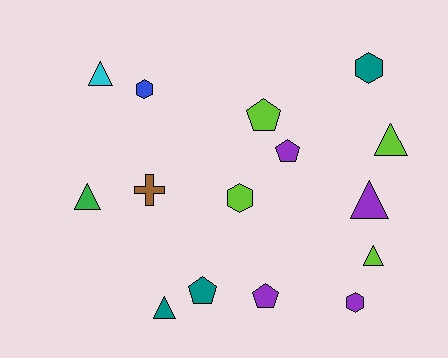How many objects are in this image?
There are 15 objects.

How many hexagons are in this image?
There are 4 hexagons.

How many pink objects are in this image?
There are no pink objects.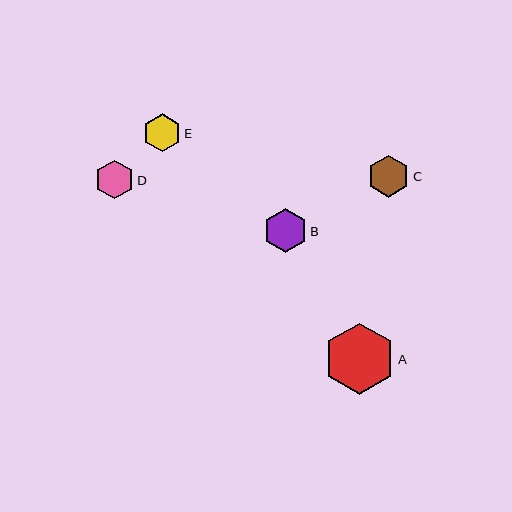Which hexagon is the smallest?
Hexagon E is the smallest with a size of approximately 38 pixels.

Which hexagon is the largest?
Hexagon A is the largest with a size of approximately 71 pixels.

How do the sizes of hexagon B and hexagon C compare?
Hexagon B and hexagon C are approximately the same size.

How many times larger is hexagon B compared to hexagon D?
Hexagon B is approximately 1.2 times the size of hexagon D.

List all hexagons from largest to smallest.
From largest to smallest: A, B, C, D, E.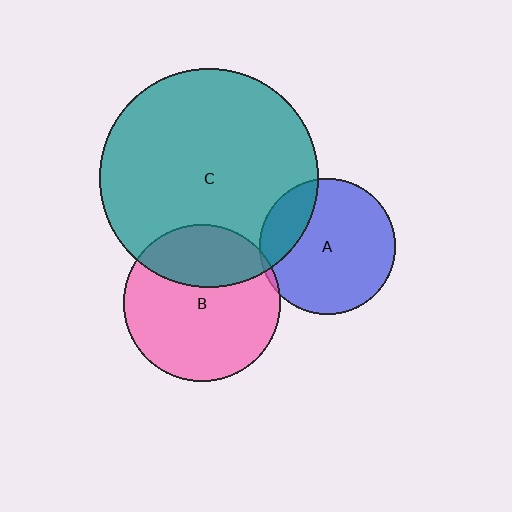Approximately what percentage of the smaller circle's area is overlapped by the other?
Approximately 30%.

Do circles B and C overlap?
Yes.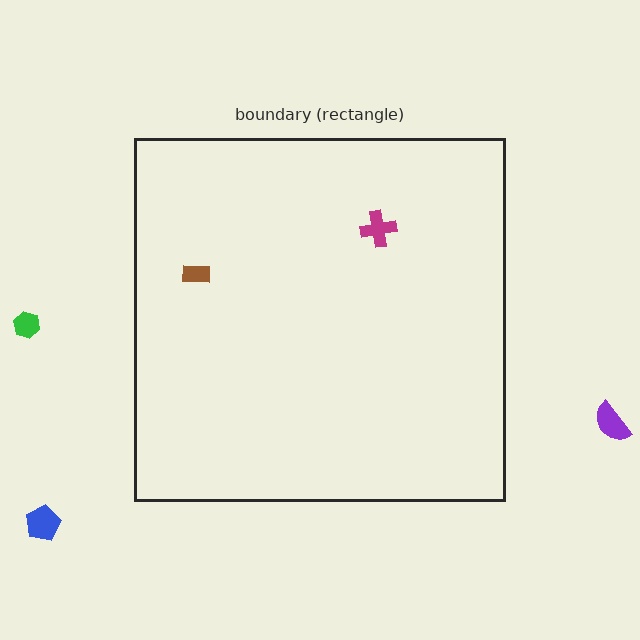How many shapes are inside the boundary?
2 inside, 3 outside.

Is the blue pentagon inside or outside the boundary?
Outside.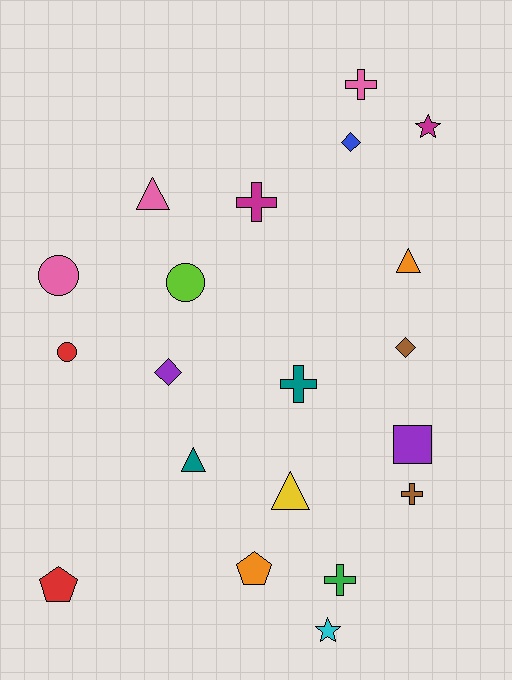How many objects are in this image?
There are 20 objects.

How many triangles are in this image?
There are 4 triangles.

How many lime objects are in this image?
There is 1 lime object.